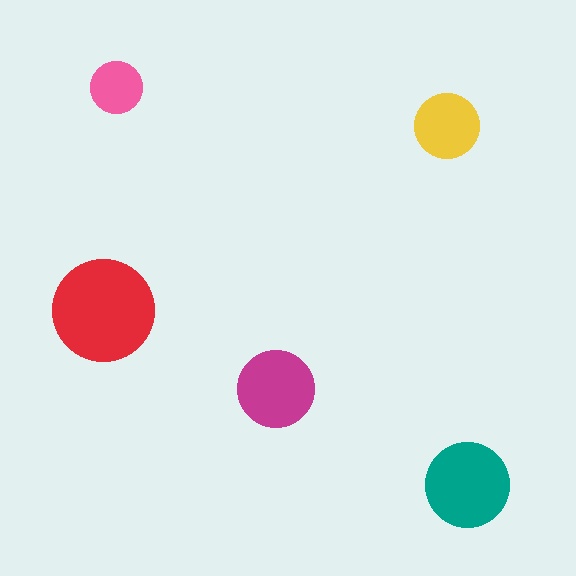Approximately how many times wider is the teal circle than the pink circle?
About 1.5 times wider.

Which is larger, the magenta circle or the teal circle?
The teal one.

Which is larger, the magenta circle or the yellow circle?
The magenta one.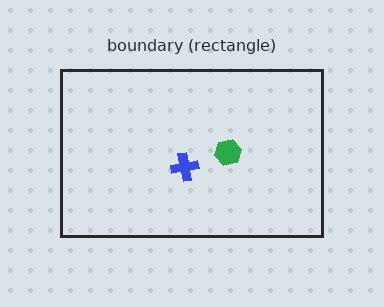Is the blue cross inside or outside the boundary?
Inside.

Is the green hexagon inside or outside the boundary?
Inside.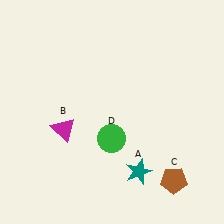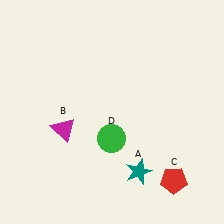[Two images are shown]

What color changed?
The pentagon (C) changed from brown in Image 1 to red in Image 2.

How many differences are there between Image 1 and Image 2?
There is 1 difference between the two images.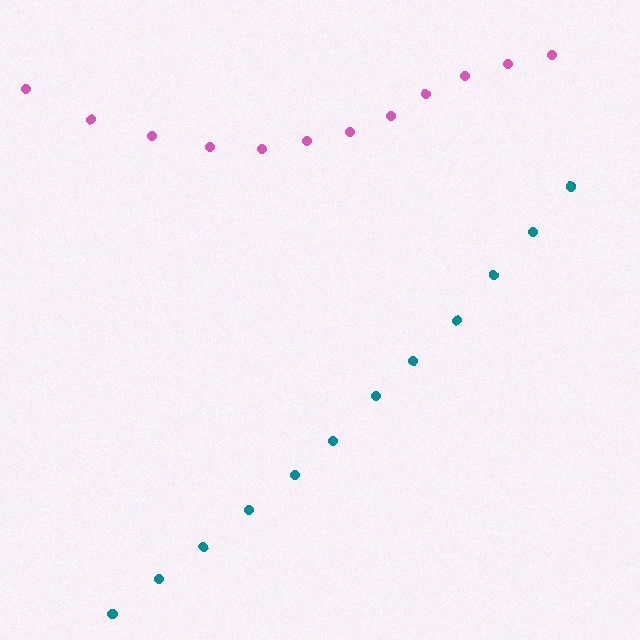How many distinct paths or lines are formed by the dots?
There are 2 distinct paths.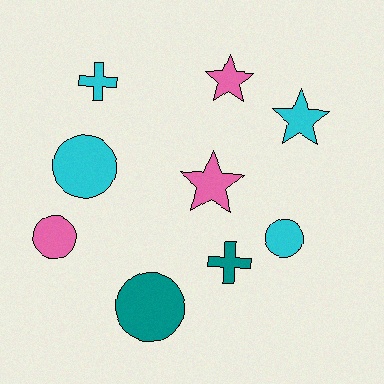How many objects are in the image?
There are 9 objects.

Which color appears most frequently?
Cyan, with 4 objects.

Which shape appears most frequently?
Circle, with 4 objects.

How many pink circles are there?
There is 1 pink circle.